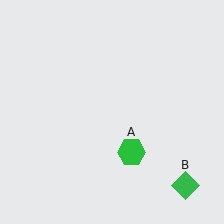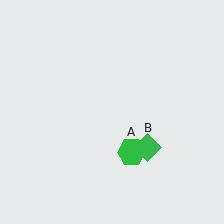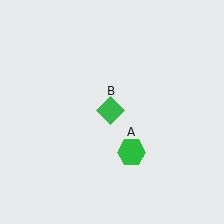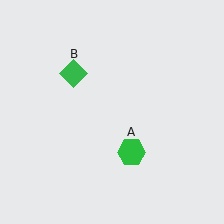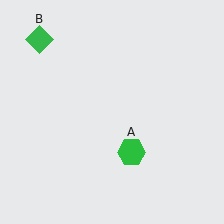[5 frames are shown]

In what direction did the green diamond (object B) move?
The green diamond (object B) moved up and to the left.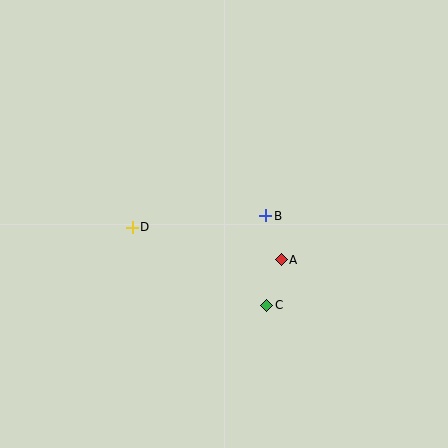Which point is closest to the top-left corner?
Point D is closest to the top-left corner.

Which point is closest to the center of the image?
Point B at (266, 216) is closest to the center.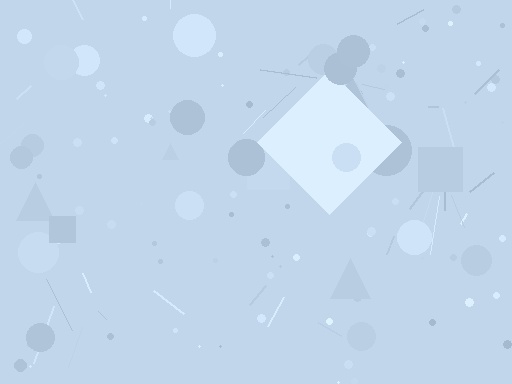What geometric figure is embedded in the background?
A diamond is embedded in the background.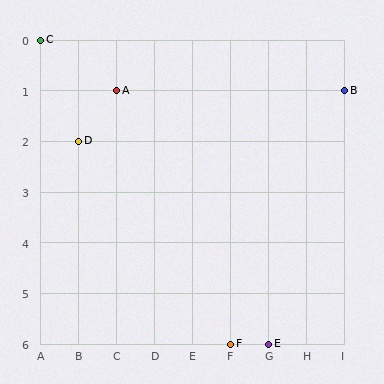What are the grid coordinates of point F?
Point F is at grid coordinates (F, 6).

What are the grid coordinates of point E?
Point E is at grid coordinates (G, 6).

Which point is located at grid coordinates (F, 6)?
Point F is at (F, 6).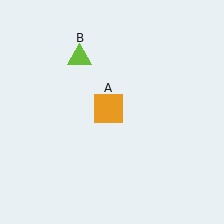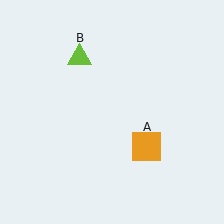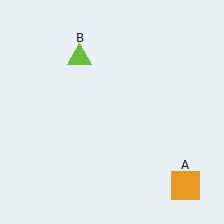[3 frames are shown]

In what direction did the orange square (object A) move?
The orange square (object A) moved down and to the right.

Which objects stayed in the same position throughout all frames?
Lime triangle (object B) remained stationary.